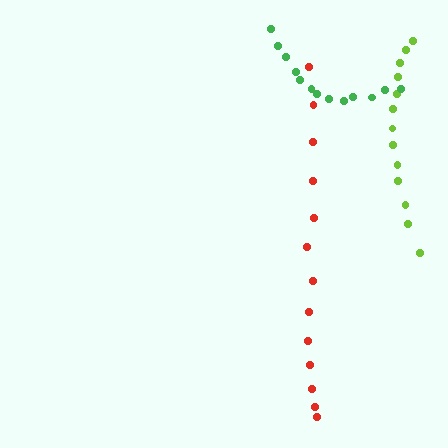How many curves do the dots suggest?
There are 3 distinct paths.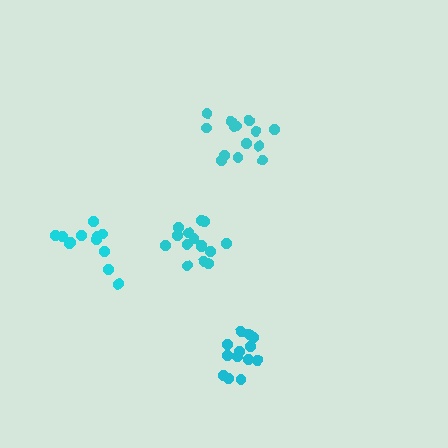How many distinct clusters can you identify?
There are 4 distinct clusters.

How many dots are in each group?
Group 1: 12 dots, Group 2: 13 dots, Group 3: 14 dots, Group 4: 15 dots (54 total).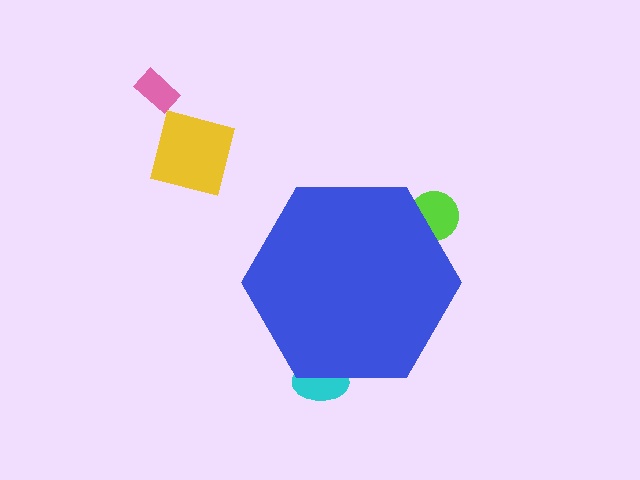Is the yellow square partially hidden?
No, the yellow square is fully visible.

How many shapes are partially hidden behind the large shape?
2 shapes are partially hidden.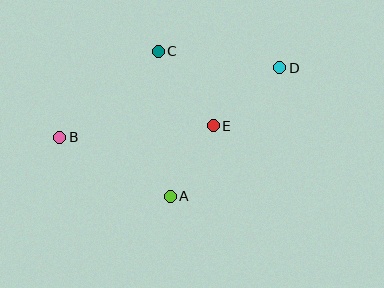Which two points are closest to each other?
Points A and E are closest to each other.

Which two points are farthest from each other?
Points B and D are farthest from each other.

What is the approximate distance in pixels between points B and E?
The distance between B and E is approximately 154 pixels.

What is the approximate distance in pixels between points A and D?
The distance between A and D is approximately 169 pixels.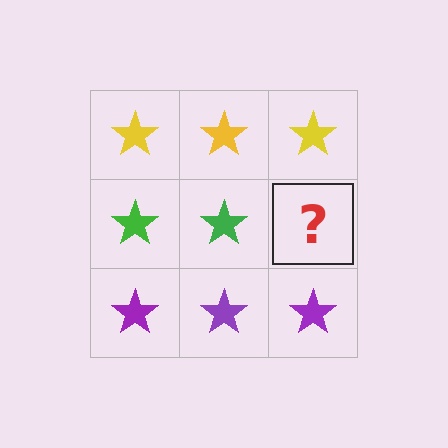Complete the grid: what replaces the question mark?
The question mark should be replaced with a green star.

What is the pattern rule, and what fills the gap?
The rule is that each row has a consistent color. The gap should be filled with a green star.